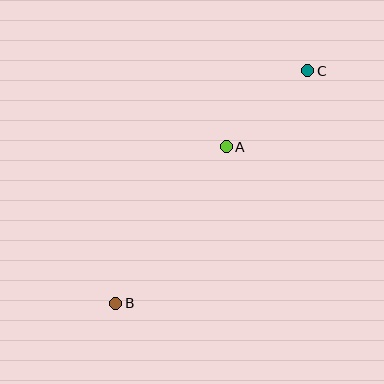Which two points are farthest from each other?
Points B and C are farthest from each other.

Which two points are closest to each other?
Points A and C are closest to each other.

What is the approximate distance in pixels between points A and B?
The distance between A and B is approximately 191 pixels.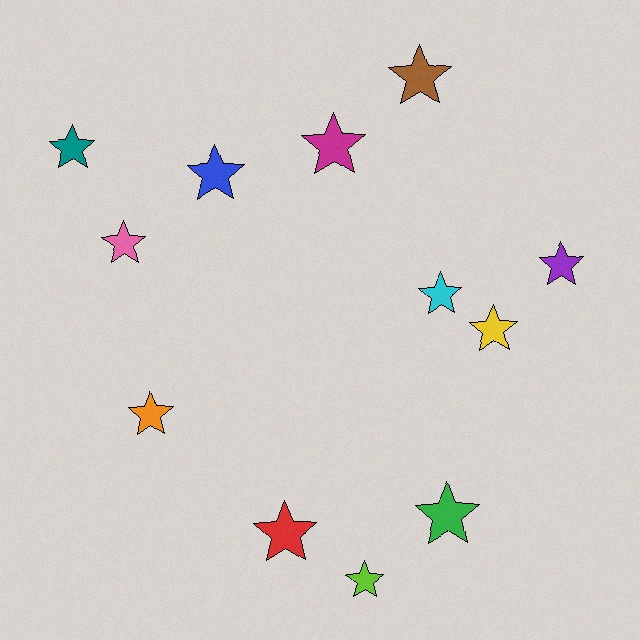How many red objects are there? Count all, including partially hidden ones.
There is 1 red object.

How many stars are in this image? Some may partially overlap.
There are 12 stars.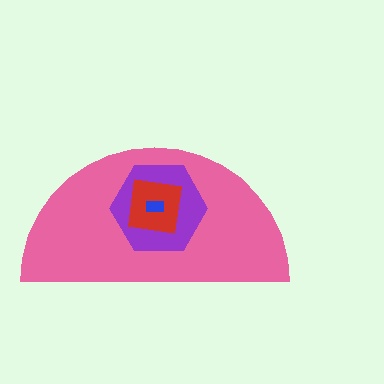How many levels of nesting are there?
4.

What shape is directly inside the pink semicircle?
The purple hexagon.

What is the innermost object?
The blue rectangle.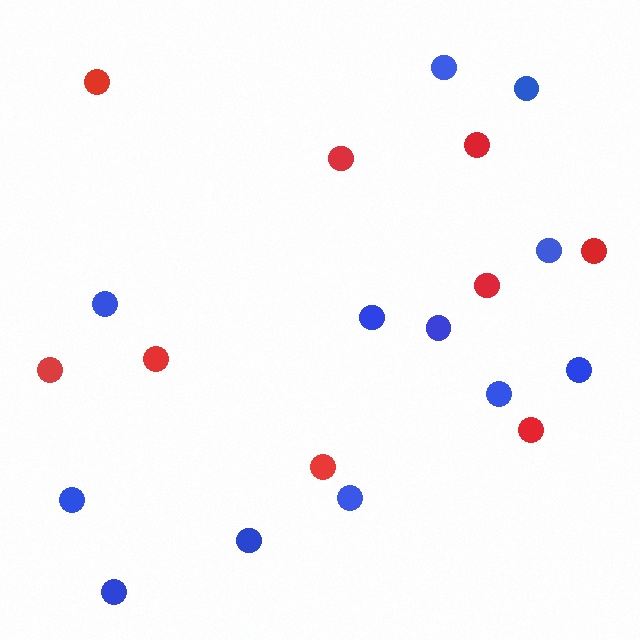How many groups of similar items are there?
There are 2 groups: one group of red circles (9) and one group of blue circles (12).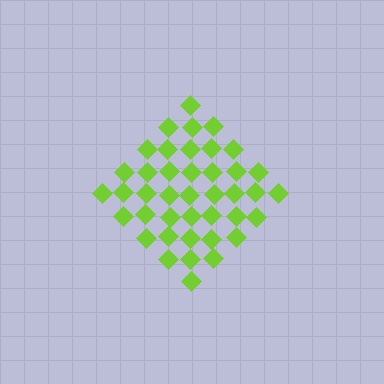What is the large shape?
The large shape is a diamond.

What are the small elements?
The small elements are diamonds.